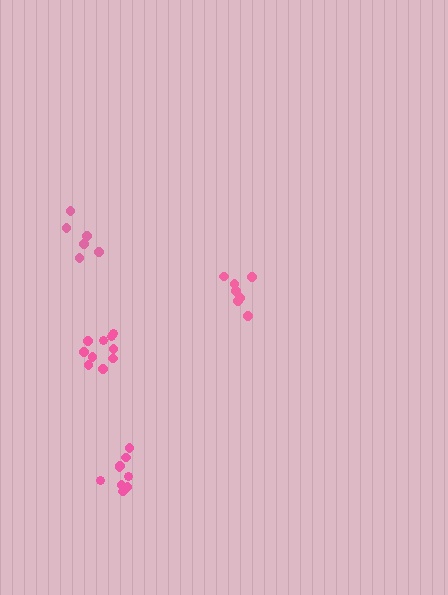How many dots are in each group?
Group 1: 10 dots, Group 2: 6 dots, Group 3: 7 dots, Group 4: 9 dots (32 total).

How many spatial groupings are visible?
There are 4 spatial groupings.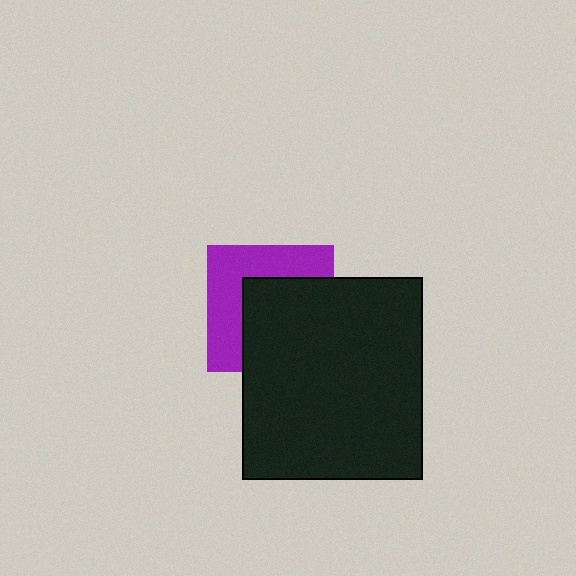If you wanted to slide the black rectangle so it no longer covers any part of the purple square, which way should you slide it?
Slide it toward the lower-right — that is the most direct way to separate the two shapes.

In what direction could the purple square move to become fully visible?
The purple square could move toward the upper-left. That would shift it out from behind the black rectangle entirely.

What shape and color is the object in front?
The object in front is a black rectangle.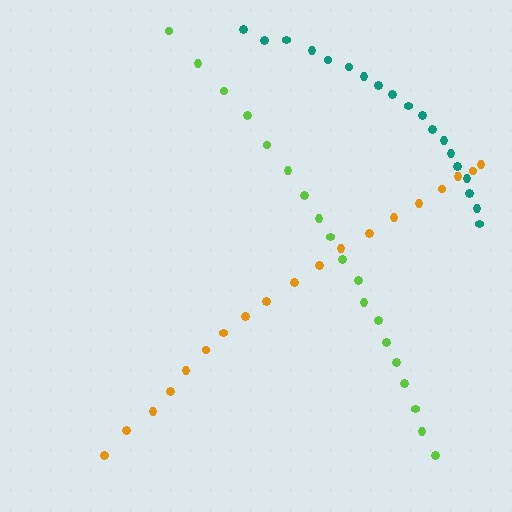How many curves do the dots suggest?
There are 3 distinct paths.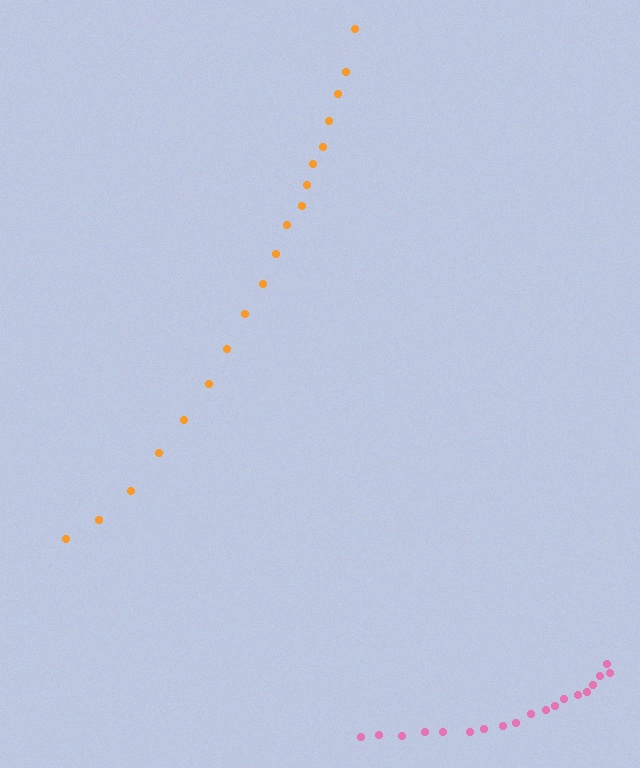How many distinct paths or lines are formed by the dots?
There are 2 distinct paths.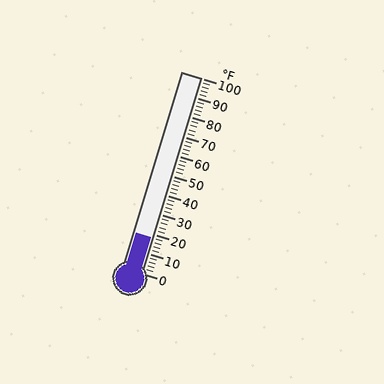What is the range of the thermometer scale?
The thermometer scale ranges from 0°F to 100°F.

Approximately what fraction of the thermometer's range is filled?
The thermometer is filled to approximately 20% of its range.